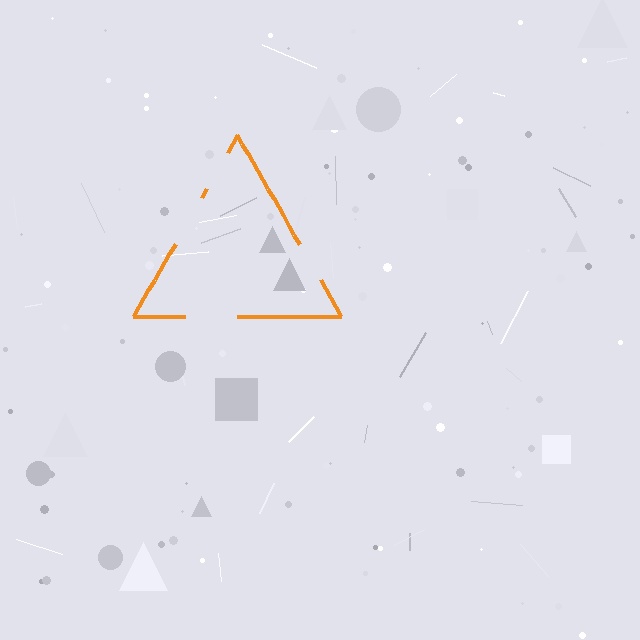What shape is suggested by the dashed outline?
The dashed outline suggests a triangle.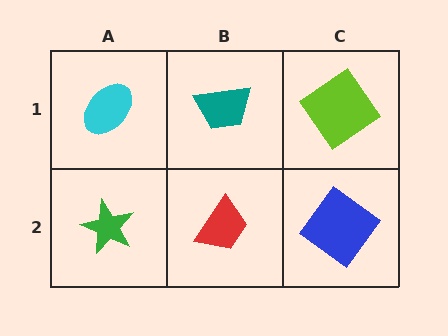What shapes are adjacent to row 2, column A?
A cyan ellipse (row 1, column A), a red trapezoid (row 2, column B).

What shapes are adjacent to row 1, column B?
A red trapezoid (row 2, column B), a cyan ellipse (row 1, column A), a lime diamond (row 1, column C).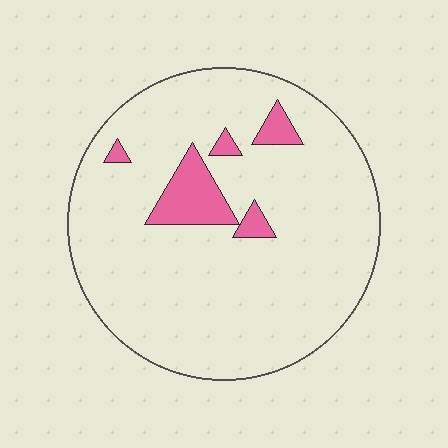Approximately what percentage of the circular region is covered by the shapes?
Approximately 10%.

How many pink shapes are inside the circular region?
5.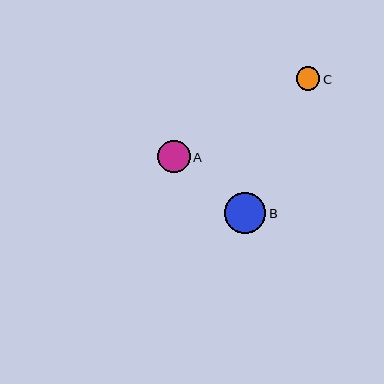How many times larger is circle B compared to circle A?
Circle B is approximately 1.3 times the size of circle A.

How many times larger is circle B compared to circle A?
Circle B is approximately 1.3 times the size of circle A.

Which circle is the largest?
Circle B is the largest with a size of approximately 41 pixels.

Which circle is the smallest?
Circle C is the smallest with a size of approximately 24 pixels.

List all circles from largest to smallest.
From largest to smallest: B, A, C.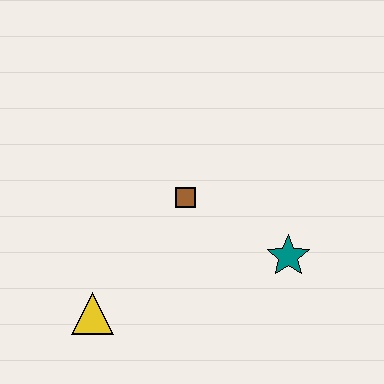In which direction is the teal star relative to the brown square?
The teal star is to the right of the brown square.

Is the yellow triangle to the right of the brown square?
No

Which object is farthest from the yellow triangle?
The teal star is farthest from the yellow triangle.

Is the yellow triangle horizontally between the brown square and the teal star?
No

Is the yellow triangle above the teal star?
No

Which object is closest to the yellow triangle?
The brown square is closest to the yellow triangle.